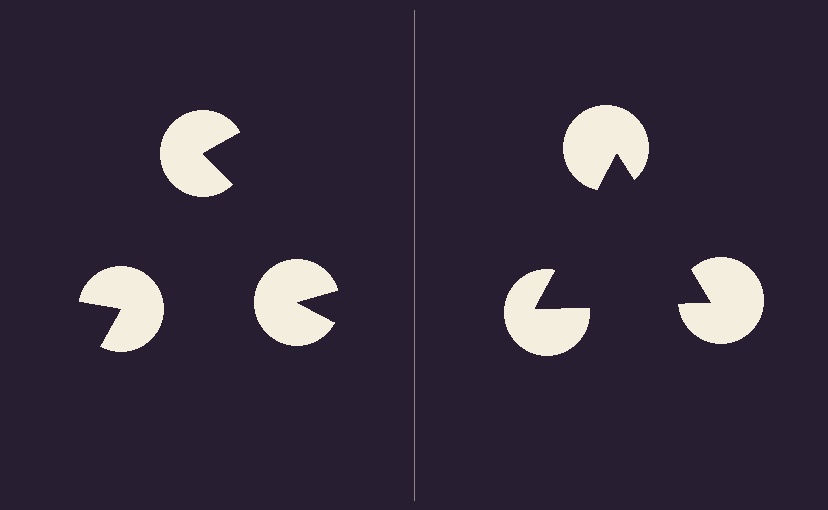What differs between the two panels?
The pac-man discs are positioned identically on both sides; only the wedge orientations differ. On the right they align to a triangle; on the left they are misaligned.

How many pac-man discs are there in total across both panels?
6 — 3 on each side.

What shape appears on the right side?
An illusory triangle.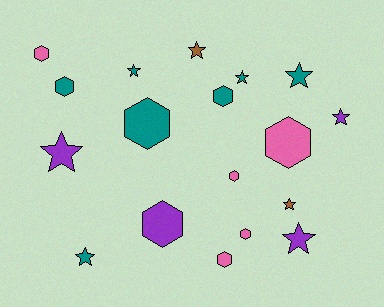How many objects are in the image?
There are 18 objects.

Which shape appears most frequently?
Hexagon, with 9 objects.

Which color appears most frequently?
Teal, with 7 objects.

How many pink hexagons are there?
There are 5 pink hexagons.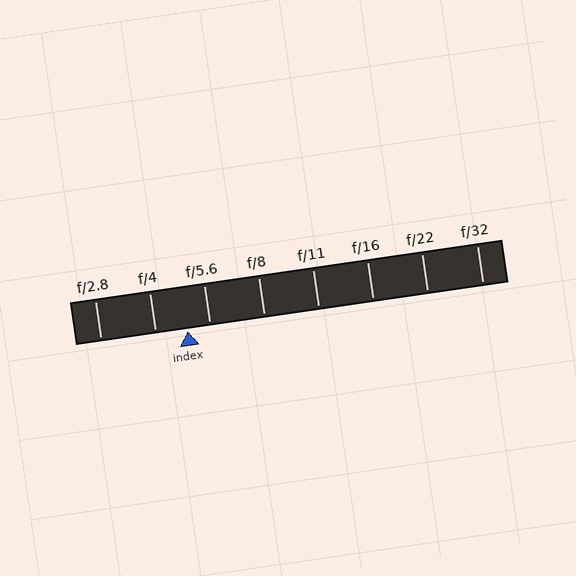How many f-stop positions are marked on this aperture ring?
There are 8 f-stop positions marked.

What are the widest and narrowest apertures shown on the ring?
The widest aperture shown is f/2.8 and the narrowest is f/32.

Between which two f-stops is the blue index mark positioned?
The index mark is between f/4 and f/5.6.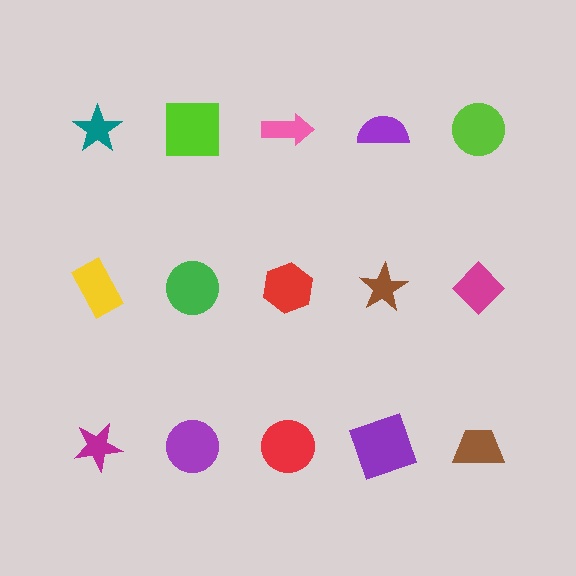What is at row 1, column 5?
A lime circle.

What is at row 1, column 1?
A teal star.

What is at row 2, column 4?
A brown star.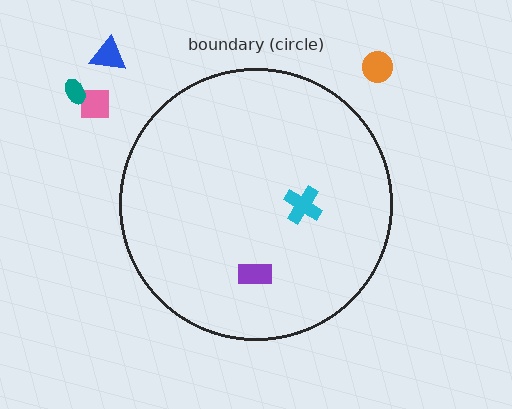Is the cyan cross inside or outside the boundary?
Inside.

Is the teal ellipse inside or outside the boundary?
Outside.